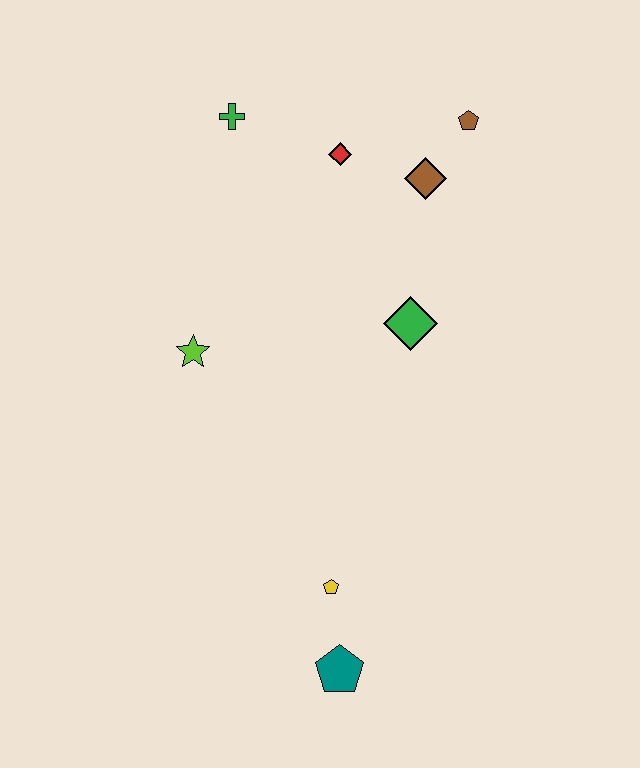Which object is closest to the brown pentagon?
The brown diamond is closest to the brown pentagon.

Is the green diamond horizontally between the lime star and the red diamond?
No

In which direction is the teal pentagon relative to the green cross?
The teal pentagon is below the green cross.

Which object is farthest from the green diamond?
The teal pentagon is farthest from the green diamond.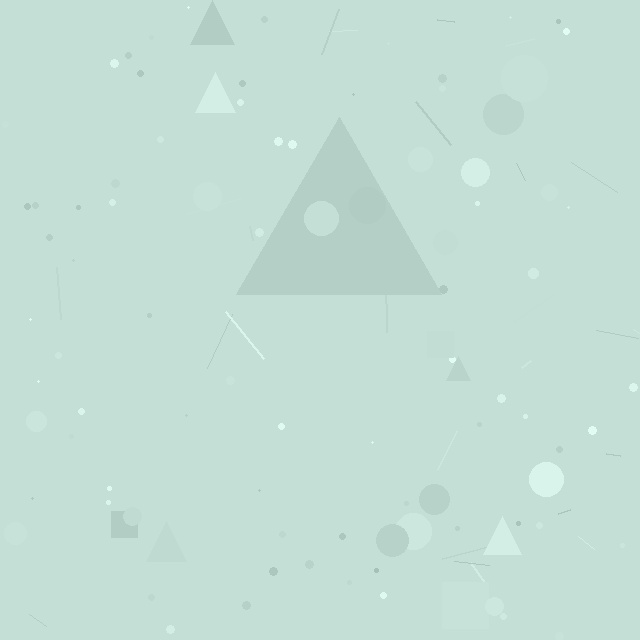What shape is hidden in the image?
A triangle is hidden in the image.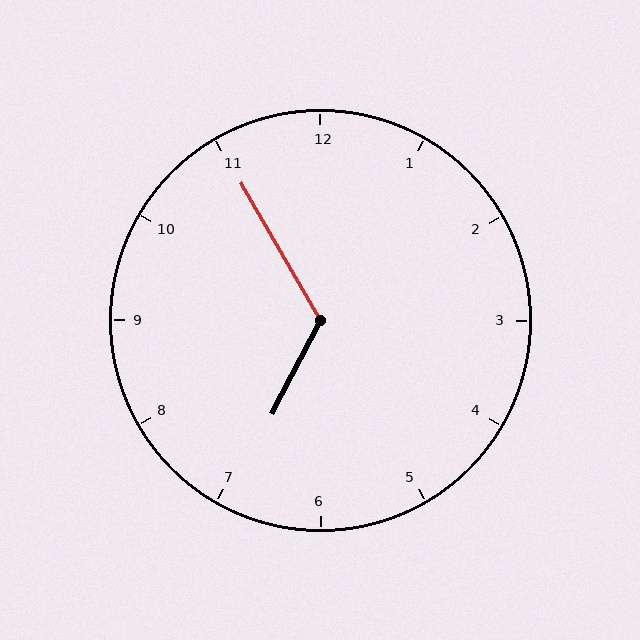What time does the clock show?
6:55.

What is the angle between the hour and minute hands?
Approximately 122 degrees.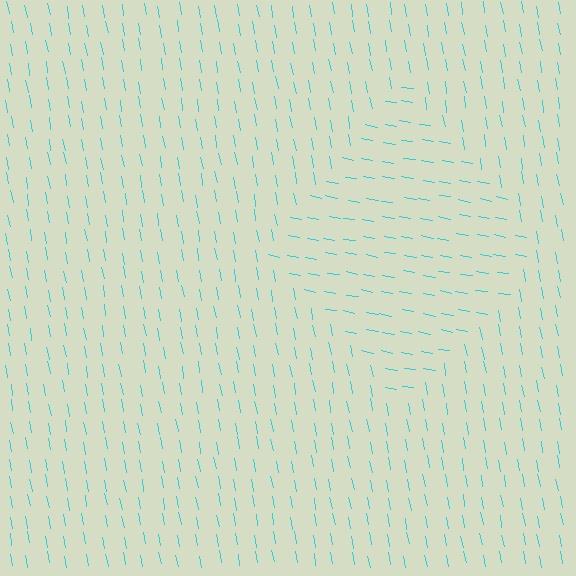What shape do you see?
I see a diamond.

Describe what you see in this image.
The image is filled with small cyan line segments. A diamond region in the image has lines oriented differently from the surrounding lines, creating a visible texture boundary.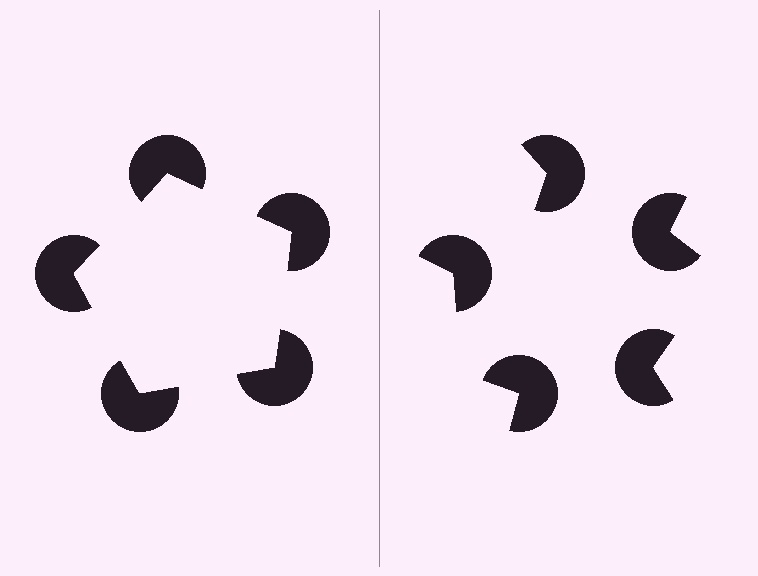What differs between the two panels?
The pac-man discs are positioned identically on both sides; only the wedge orientations differ. On the left they align to a pentagon; on the right they are misaligned.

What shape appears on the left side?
An illusory pentagon.